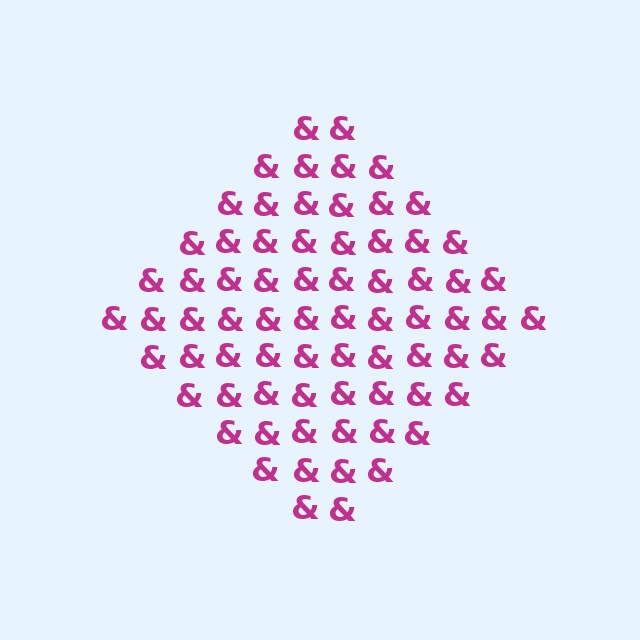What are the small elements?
The small elements are ampersands.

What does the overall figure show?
The overall figure shows a diamond.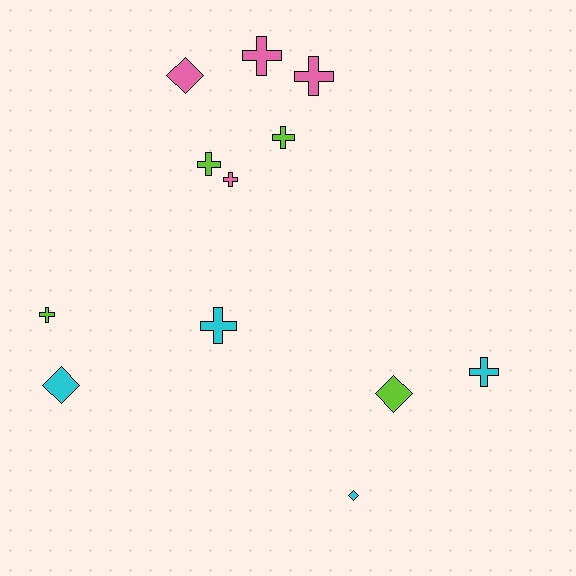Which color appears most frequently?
Lime, with 4 objects.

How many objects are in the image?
There are 12 objects.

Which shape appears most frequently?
Cross, with 8 objects.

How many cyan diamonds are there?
There are 2 cyan diamonds.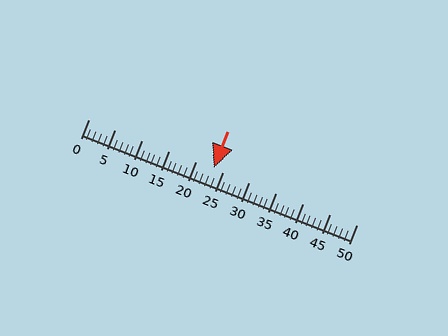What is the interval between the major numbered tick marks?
The major tick marks are spaced 5 units apart.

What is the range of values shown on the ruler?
The ruler shows values from 0 to 50.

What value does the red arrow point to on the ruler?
The red arrow points to approximately 23.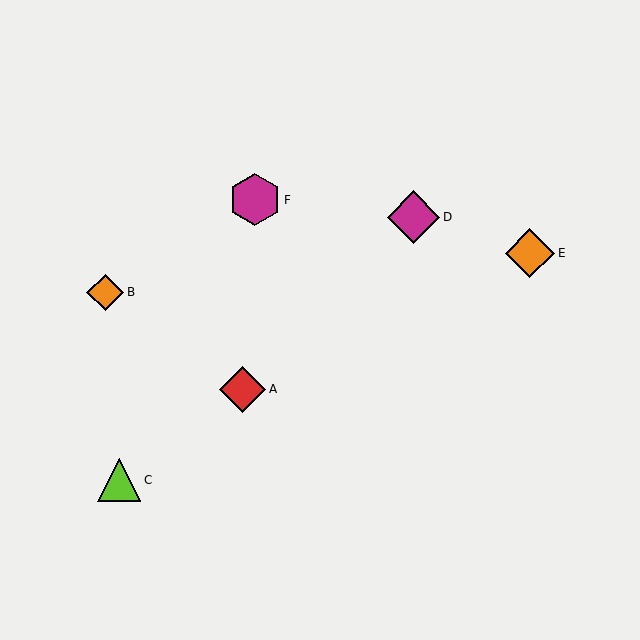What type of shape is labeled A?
Shape A is a red diamond.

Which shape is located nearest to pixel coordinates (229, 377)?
The red diamond (labeled A) at (243, 389) is nearest to that location.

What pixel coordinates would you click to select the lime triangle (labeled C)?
Click at (119, 480) to select the lime triangle C.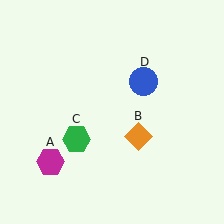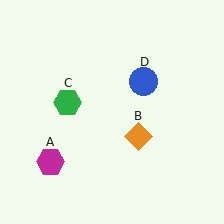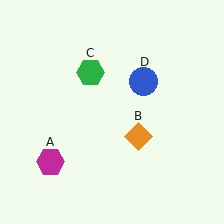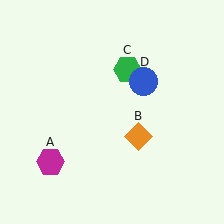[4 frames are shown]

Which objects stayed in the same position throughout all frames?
Magenta hexagon (object A) and orange diamond (object B) and blue circle (object D) remained stationary.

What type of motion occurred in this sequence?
The green hexagon (object C) rotated clockwise around the center of the scene.